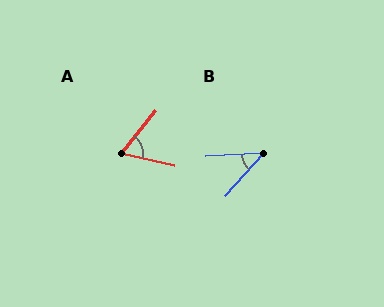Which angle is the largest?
A, at approximately 64 degrees.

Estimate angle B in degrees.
Approximately 45 degrees.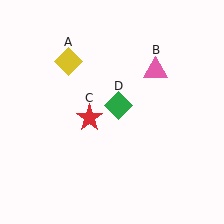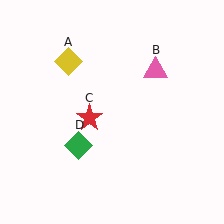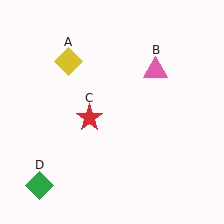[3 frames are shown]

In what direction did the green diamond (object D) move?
The green diamond (object D) moved down and to the left.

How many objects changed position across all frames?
1 object changed position: green diamond (object D).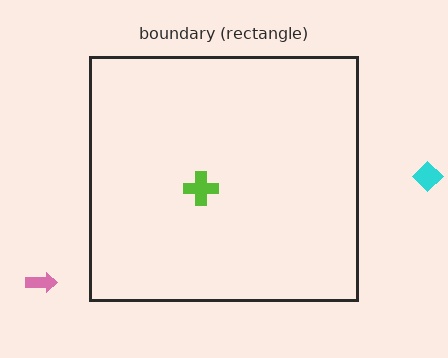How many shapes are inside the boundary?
1 inside, 2 outside.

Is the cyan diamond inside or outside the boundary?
Outside.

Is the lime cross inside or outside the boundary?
Inside.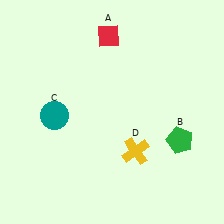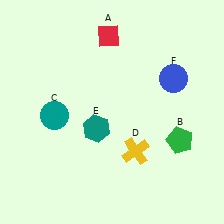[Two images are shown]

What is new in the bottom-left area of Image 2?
A teal hexagon (E) was added in the bottom-left area of Image 2.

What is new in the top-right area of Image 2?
A blue circle (F) was added in the top-right area of Image 2.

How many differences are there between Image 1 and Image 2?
There are 2 differences between the two images.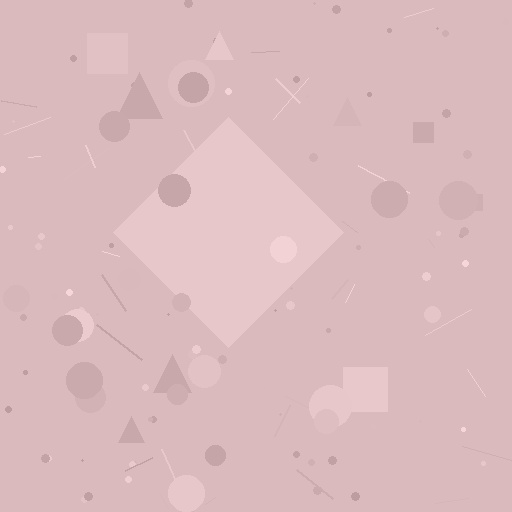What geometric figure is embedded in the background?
A diamond is embedded in the background.